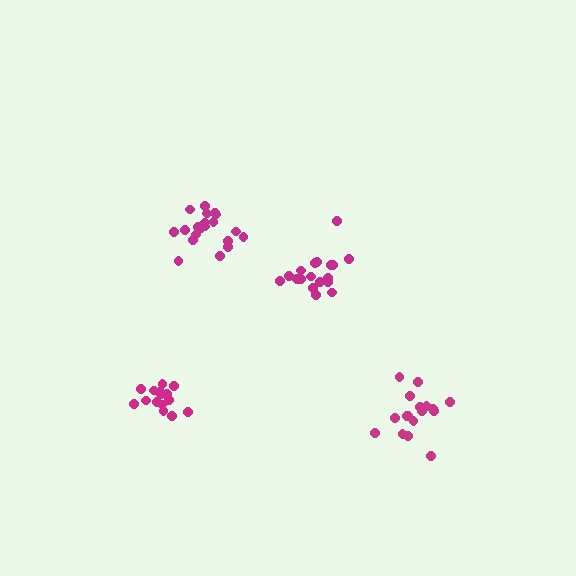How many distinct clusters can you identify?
There are 4 distinct clusters.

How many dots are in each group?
Group 1: 17 dots, Group 2: 18 dots, Group 3: 15 dots, Group 4: 20 dots (70 total).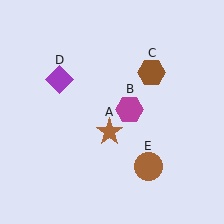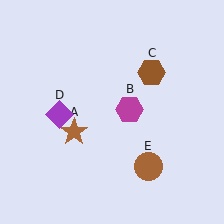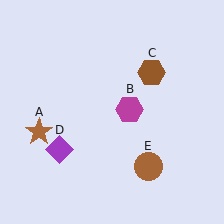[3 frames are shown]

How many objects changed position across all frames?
2 objects changed position: brown star (object A), purple diamond (object D).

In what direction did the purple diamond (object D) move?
The purple diamond (object D) moved down.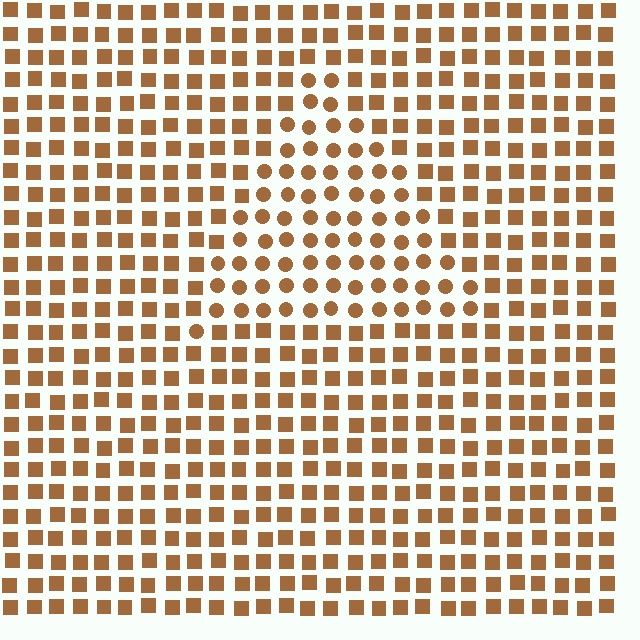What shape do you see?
I see a triangle.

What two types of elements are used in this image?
The image uses circles inside the triangle region and squares outside it.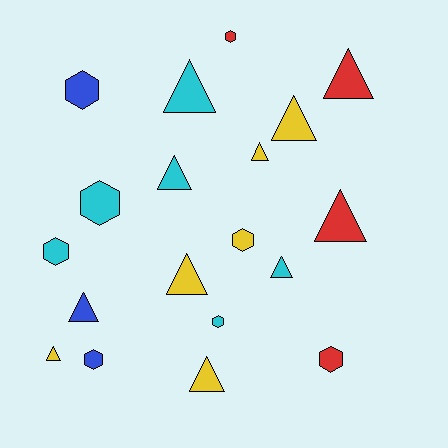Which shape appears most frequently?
Triangle, with 11 objects.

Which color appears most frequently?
Cyan, with 6 objects.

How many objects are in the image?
There are 19 objects.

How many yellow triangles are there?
There are 5 yellow triangles.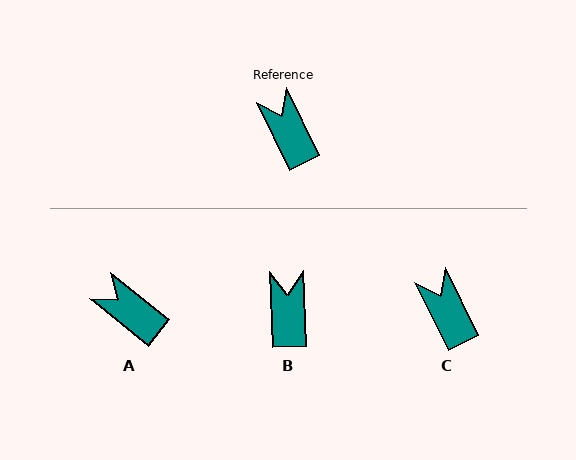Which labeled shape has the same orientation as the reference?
C.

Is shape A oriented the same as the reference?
No, it is off by about 25 degrees.